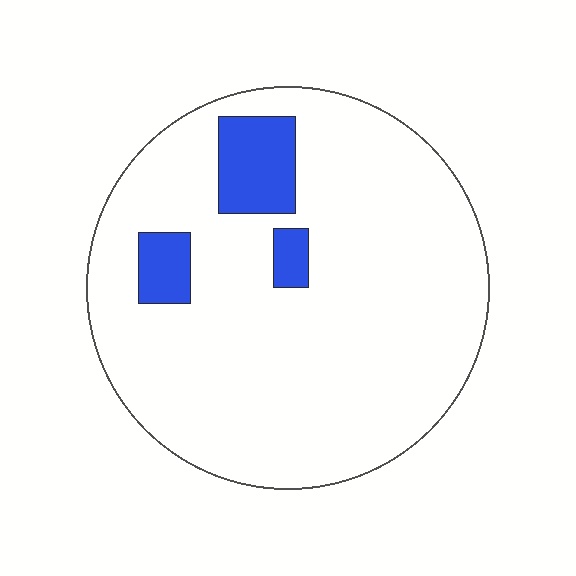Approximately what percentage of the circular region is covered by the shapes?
Approximately 10%.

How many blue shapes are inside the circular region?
3.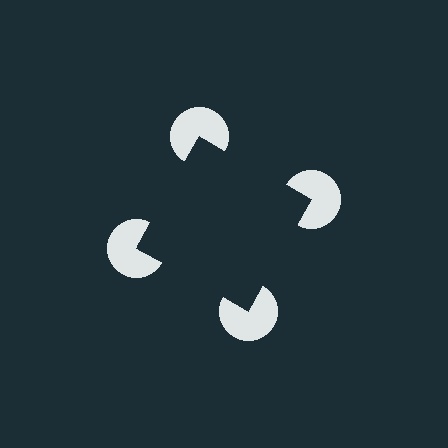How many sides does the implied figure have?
4 sides.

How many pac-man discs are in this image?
There are 4 — one at each vertex of the illusory square.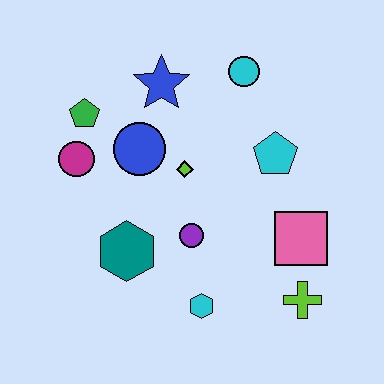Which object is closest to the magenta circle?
The green pentagon is closest to the magenta circle.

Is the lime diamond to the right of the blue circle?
Yes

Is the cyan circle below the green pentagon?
No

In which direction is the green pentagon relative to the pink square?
The green pentagon is to the left of the pink square.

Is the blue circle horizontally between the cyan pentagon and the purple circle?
No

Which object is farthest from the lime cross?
The green pentagon is farthest from the lime cross.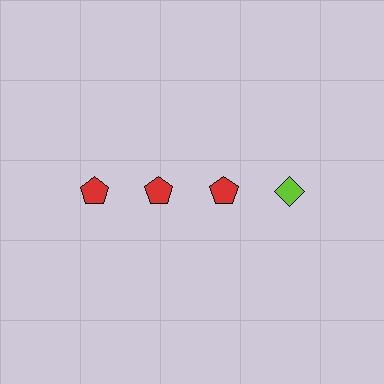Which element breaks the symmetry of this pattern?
The lime diamond in the top row, second from right column breaks the symmetry. All other shapes are red pentagons.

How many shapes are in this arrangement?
There are 4 shapes arranged in a grid pattern.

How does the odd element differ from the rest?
It differs in both color (lime instead of red) and shape (diamond instead of pentagon).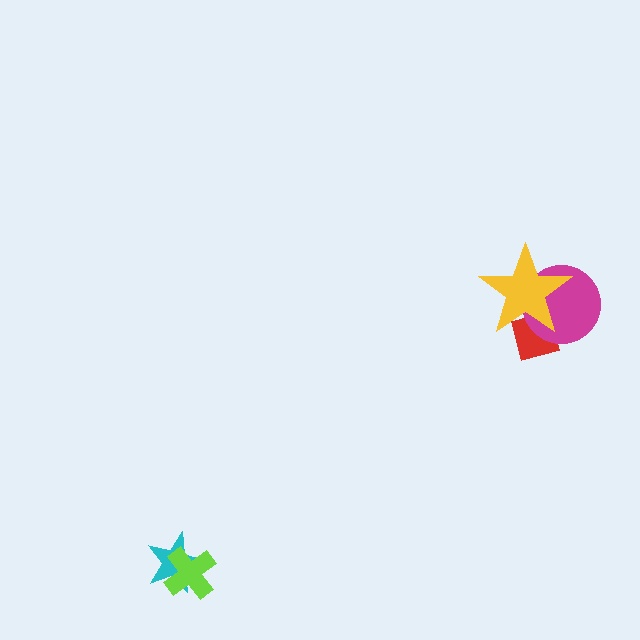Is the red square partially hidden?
Yes, it is partially covered by another shape.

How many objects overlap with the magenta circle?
2 objects overlap with the magenta circle.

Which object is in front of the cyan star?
The lime cross is in front of the cyan star.